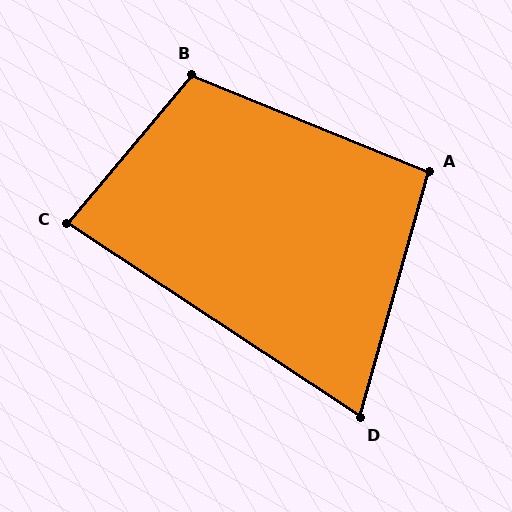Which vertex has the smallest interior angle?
D, at approximately 72 degrees.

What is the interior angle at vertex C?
Approximately 83 degrees (acute).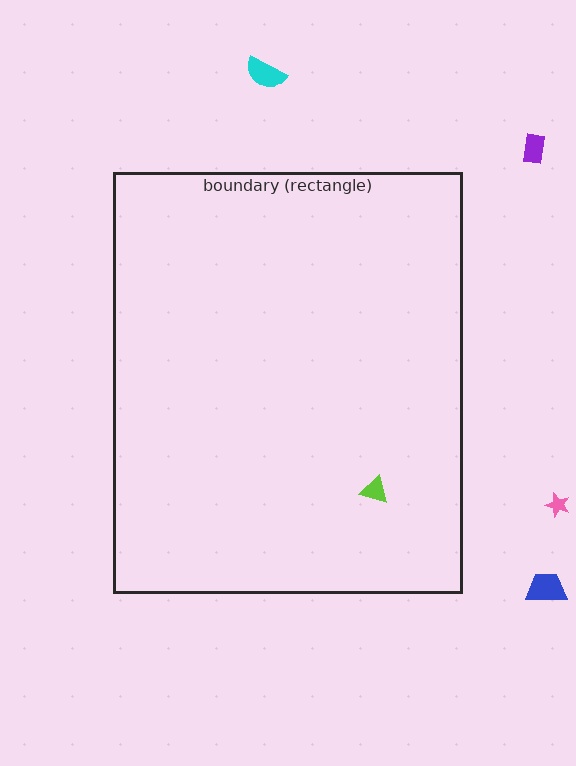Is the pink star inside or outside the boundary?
Outside.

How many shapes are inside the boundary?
1 inside, 4 outside.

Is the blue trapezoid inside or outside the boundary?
Outside.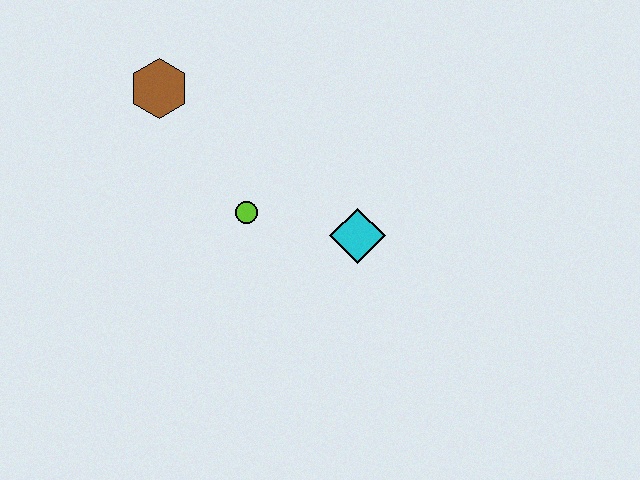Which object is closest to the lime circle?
The cyan diamond is closest to the lime circle.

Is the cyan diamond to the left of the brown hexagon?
No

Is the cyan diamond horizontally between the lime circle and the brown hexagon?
No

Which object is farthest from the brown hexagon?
The cyan diamond is farthest from the brown hexagon.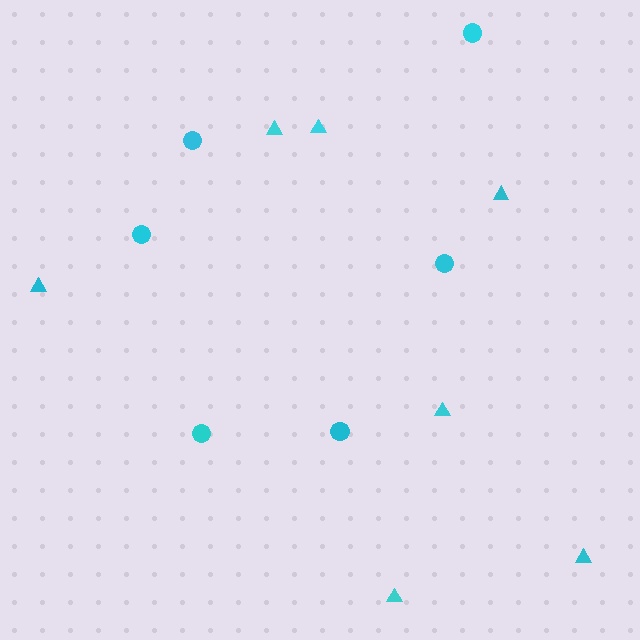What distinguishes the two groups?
There are 2 groups: one group of circles (6) and one group of triangles (7).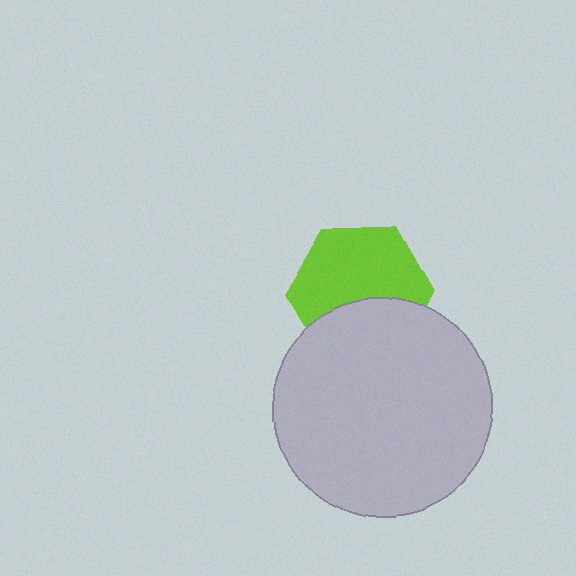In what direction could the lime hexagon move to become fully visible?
The lime hexagon could move up. That would shift it out from behind the light gray circle entirely.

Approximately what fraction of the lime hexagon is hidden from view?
Roughly 37% of the lime hexagon is hidden behind the light gray circle.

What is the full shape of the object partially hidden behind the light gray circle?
The partially hidden object is a lime hexagon.